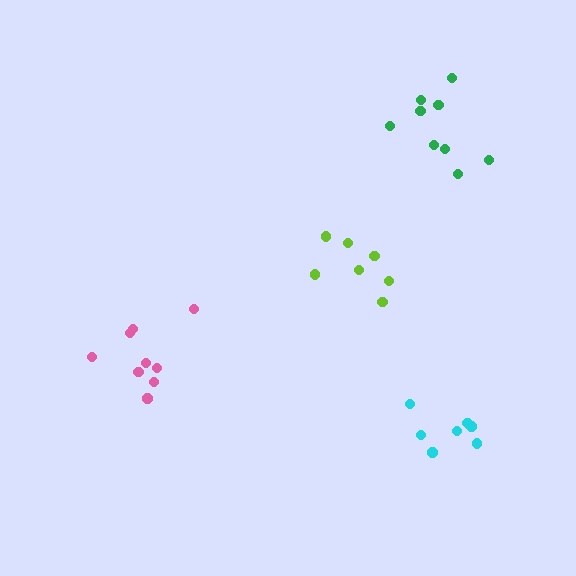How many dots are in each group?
Group 1: 9 dots, Group 2: 7 dots, Group 3: 9 dots, Group 4: 7 dots (32 total).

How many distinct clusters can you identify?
There are 4 distinct clusters.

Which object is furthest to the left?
The pink cluster is leftmost.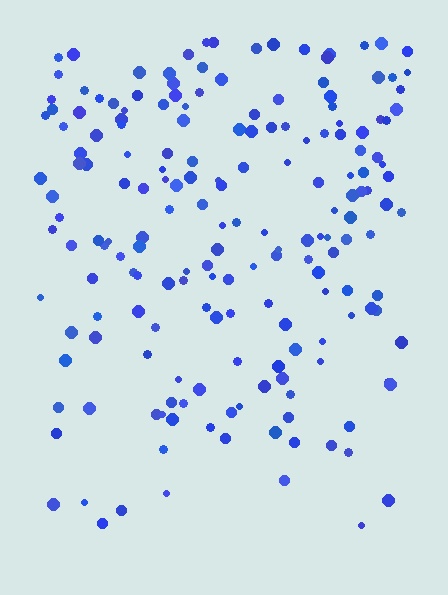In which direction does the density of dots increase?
From bottom to top, with the top side densest.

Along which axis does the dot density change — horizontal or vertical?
Vertical.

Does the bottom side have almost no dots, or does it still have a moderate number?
Still a moderate number, just noticeably fewer than the top.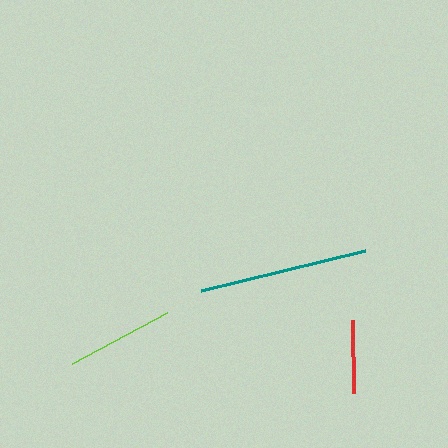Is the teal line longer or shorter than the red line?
The teal line is longer than the red line.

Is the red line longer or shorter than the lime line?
The lime line is longer than the red line.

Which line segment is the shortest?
The red line is the shortest at approximately 73 pixels.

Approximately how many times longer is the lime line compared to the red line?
The lime line is approximately 1.5 times the length of the red line.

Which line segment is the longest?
The teal line is the longest at approximately 169 pixels.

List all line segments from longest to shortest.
From longest to shortest: teal, lime, red.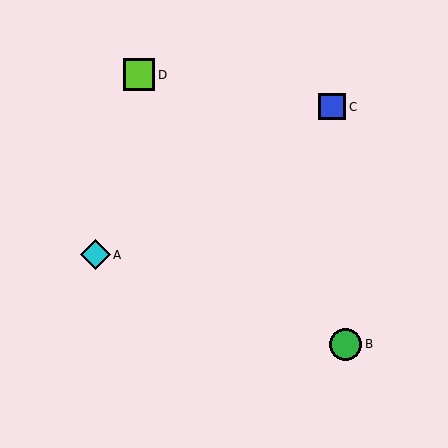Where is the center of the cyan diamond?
The center of the cyan diamond is at (95, 255).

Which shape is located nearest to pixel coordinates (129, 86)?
The lime square (labeled D) at (139, 75) is nearest to that location.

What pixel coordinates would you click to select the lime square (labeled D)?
Click at (139, 75) to select the lime square D.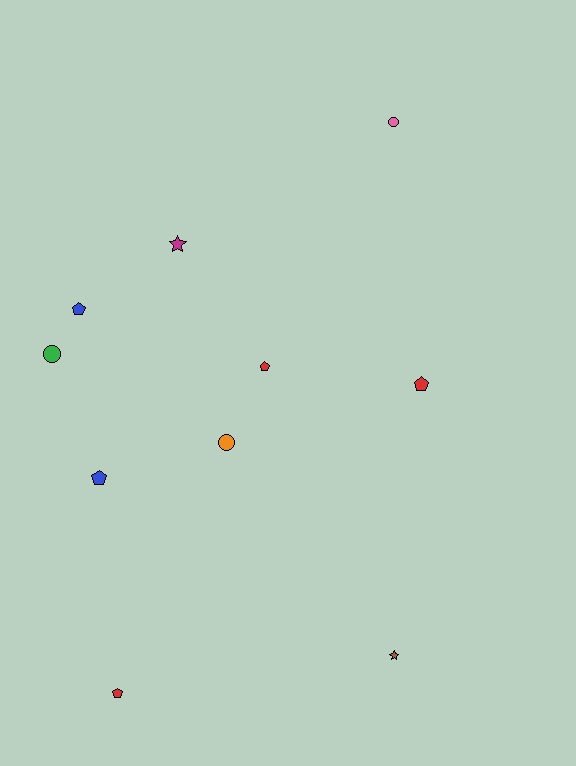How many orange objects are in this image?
There is 1 orange object.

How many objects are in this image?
There are 10 objects.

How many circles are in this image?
There are 3 circles.